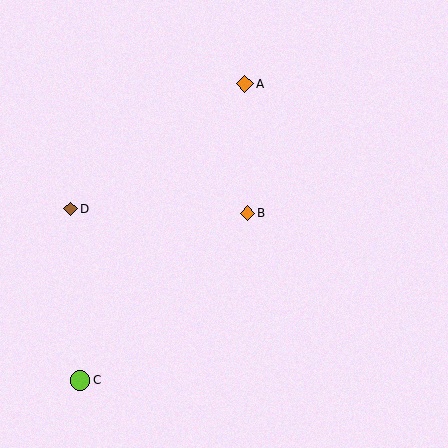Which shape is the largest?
The lime circle (labeled C) is the largest.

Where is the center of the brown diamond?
The center of the brown diamond is at (71, 209).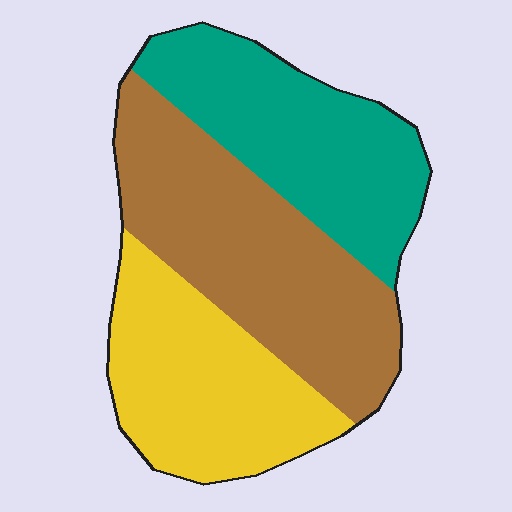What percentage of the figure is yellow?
Yellow covers about 30% of the figure.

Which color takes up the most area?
Brown, at roughly 40%.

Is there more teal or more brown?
Brown.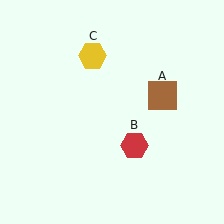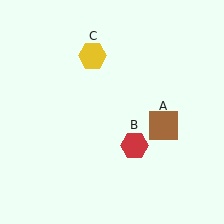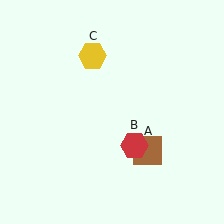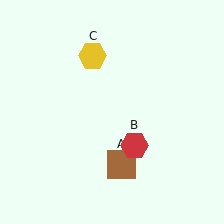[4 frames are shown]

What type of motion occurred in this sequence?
The brown square (object A) rotated clockwise around the center of the scene.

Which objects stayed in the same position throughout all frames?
Red hexagon (object B) and yellow hexagon (object C) remained stationary.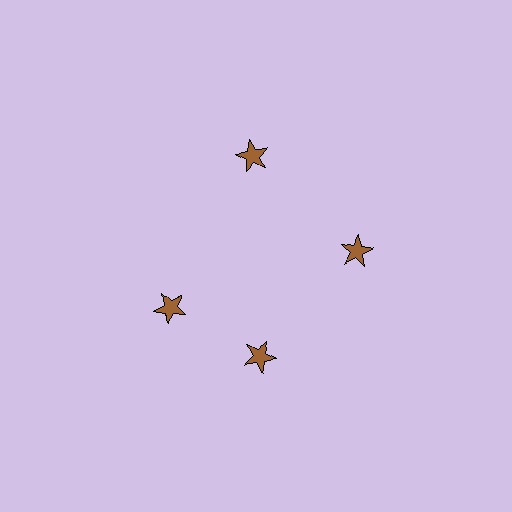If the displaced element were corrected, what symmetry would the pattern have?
It would have 4-fold rotational symmetry — the pattern would map onto itself every 90 degrees.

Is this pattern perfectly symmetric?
No. The 4 brown stars are arranged in a ring, but one element near the 9 o'clock position is rotated out of alignment along the ring, breaking the 4-fold rotational symmetry.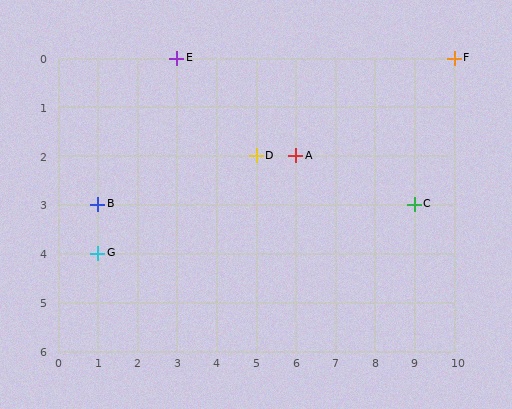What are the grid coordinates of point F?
Point F is at grid coordinates (10, 0).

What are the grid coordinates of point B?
Point B is at grid coordinates (1, 3).